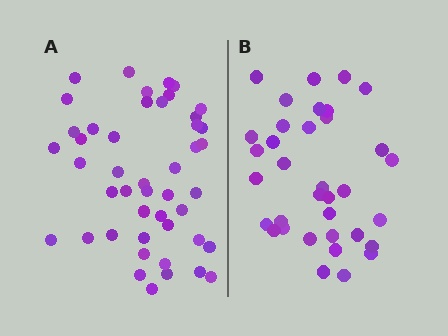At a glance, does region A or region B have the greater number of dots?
Region A (the left region) has more dots.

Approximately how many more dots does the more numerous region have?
Region A has roughly 12 or so more dots than region B.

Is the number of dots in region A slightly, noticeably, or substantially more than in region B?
Region A has noticeably more, but not dramatically so. The ratio is roughly 1.3 to 1.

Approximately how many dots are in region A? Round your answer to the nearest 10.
About 50 dots. (The exact count is 46, which rounds to 50.)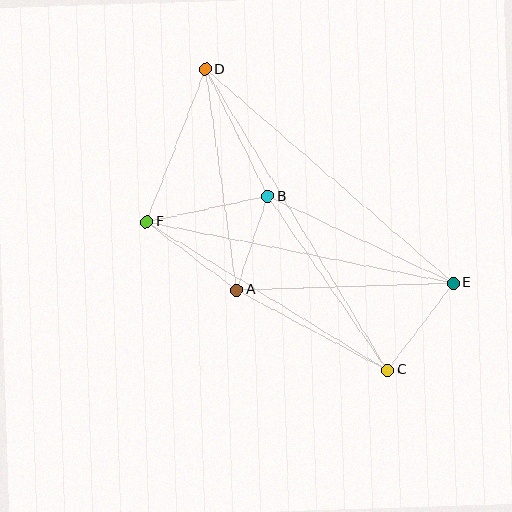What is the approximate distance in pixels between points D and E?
The distance between D and E is approximately 328 pixels.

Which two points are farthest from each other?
Points C and D are farthest from each other.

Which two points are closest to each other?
Points A and B are closest to each other.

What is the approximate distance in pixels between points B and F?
The distance between B and F is approximately 124 pixels.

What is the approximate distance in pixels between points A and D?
The distance between A and D is approximately 223 pixels.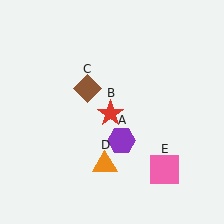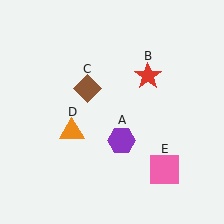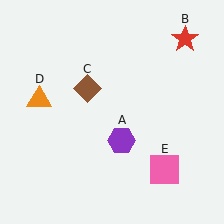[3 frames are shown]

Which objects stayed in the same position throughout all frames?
Purple hexagon (object A) and brown diamond (object C) and pink square (object E) remained stationary.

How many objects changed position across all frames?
2 objects changed position: red star (object B), orange triangle (object D).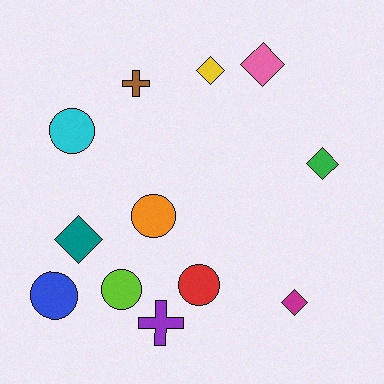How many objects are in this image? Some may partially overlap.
There are 12 objects.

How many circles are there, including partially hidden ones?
There are 5 circles.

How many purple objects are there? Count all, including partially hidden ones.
There is 1 purple object.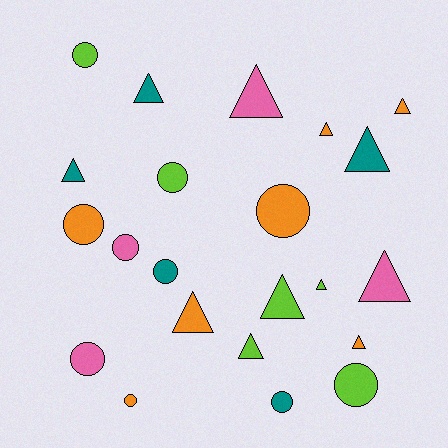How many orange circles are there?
There are 3 orange circles.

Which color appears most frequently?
Orange, with 7 objects.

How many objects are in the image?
There are 22 objects.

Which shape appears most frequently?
Triangle, with 12 objects.